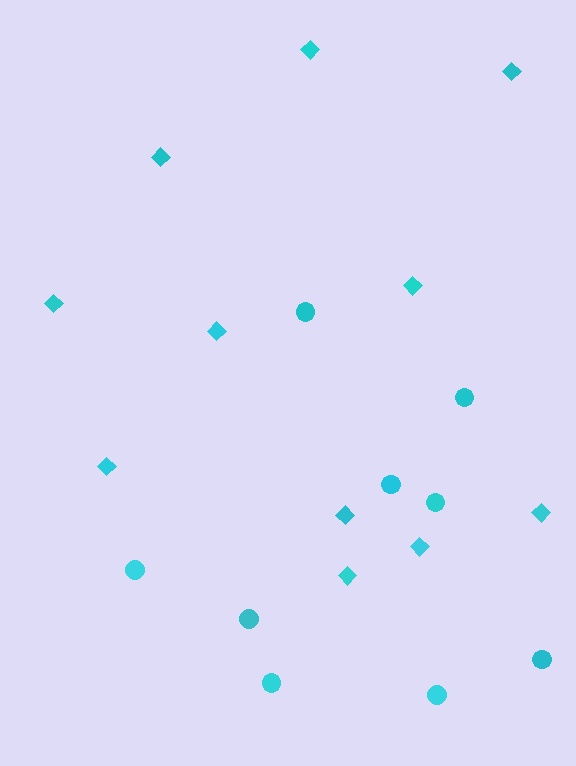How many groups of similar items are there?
There are 2 groups: one group of diamonds (11) and one group of circles (9).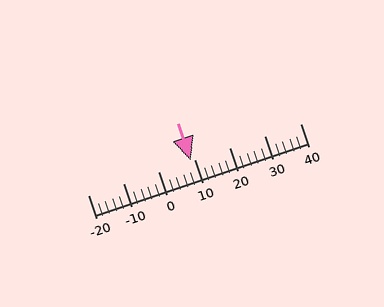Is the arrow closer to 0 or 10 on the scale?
The arrow is closer to 10.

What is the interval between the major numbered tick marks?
The major tick marks are spaced 10 units apart.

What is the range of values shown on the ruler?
The ruler shows values from -20 to 40.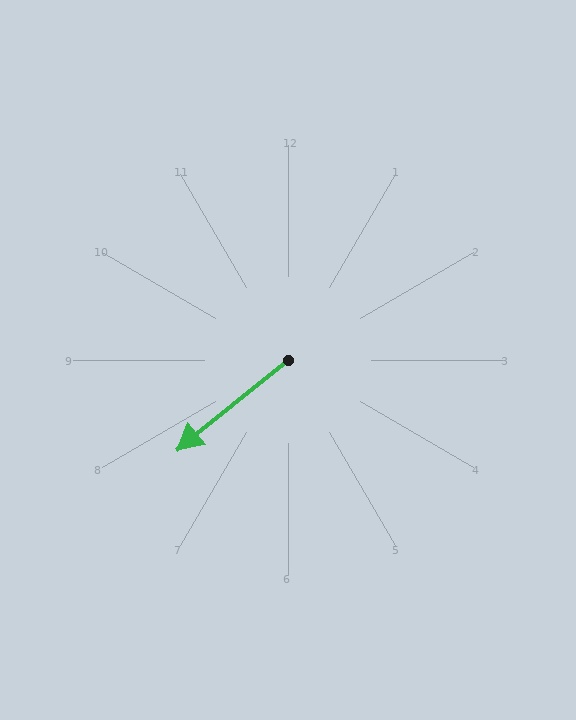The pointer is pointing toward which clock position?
Roughly 8 o'clock.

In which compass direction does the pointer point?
Southwest.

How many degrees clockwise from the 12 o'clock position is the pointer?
Approximately 231 degrees.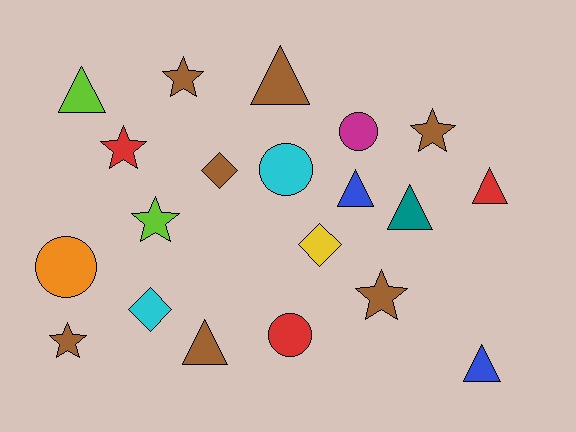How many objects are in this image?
There are 20 objects.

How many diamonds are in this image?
There are 3 diamonds.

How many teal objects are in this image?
There is 1 teal object.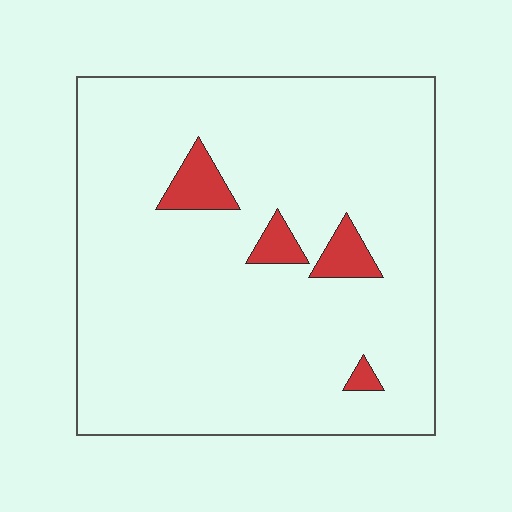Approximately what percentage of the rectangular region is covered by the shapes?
Approximately 5%.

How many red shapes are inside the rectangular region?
4.